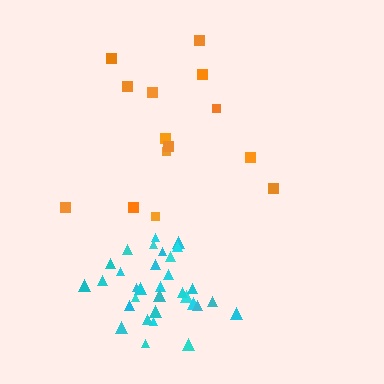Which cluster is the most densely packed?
Cyan.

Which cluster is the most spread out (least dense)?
Orange.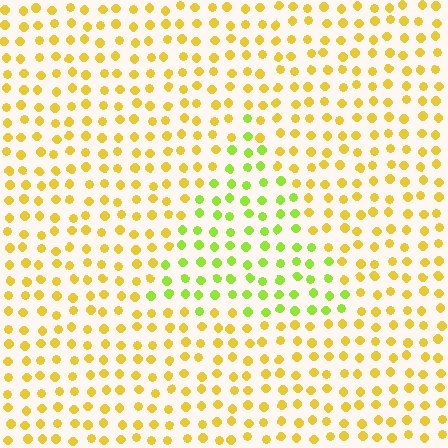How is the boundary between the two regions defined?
The boundary is defined purely by a slight shift in hue (about 41 degrees). Spacing, size, and orientation are identical on both sides.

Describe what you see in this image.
The image is filled with small yellow elements in a uniform arrangement. A triangle-shaped region is visible where the elements are tinted to a slightly different hue, forming a subtle color boundary.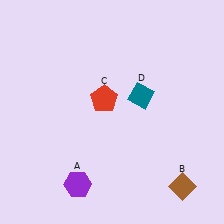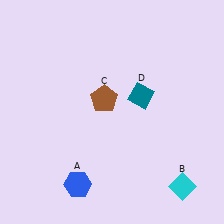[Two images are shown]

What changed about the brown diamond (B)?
In Image 1, B is brown. In Image 2, it changed to cyan.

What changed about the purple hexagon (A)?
In Image 1, A is purple. In Image 2, it changed to blue.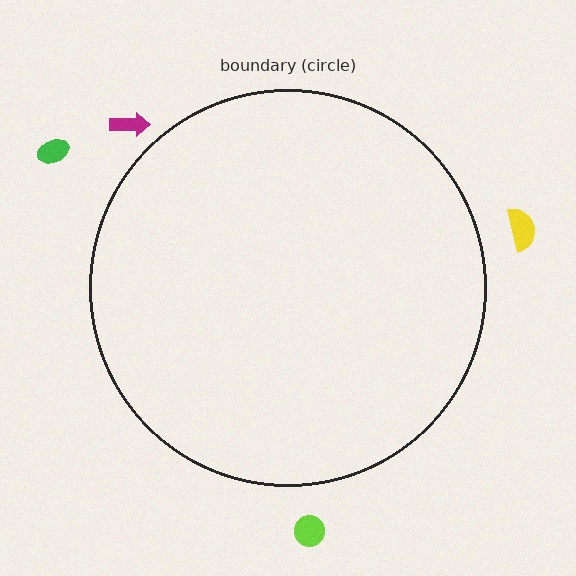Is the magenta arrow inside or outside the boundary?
Outside.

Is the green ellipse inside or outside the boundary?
Outside.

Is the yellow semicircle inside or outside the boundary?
Outside.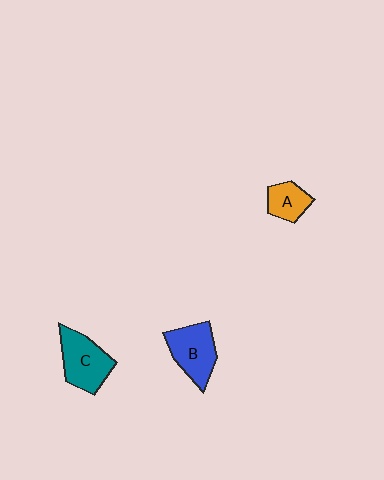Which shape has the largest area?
Shape C (teal).